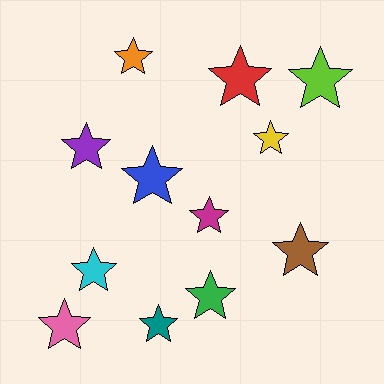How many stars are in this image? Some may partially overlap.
There are 12 stars.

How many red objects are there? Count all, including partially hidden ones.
There is 1 red object.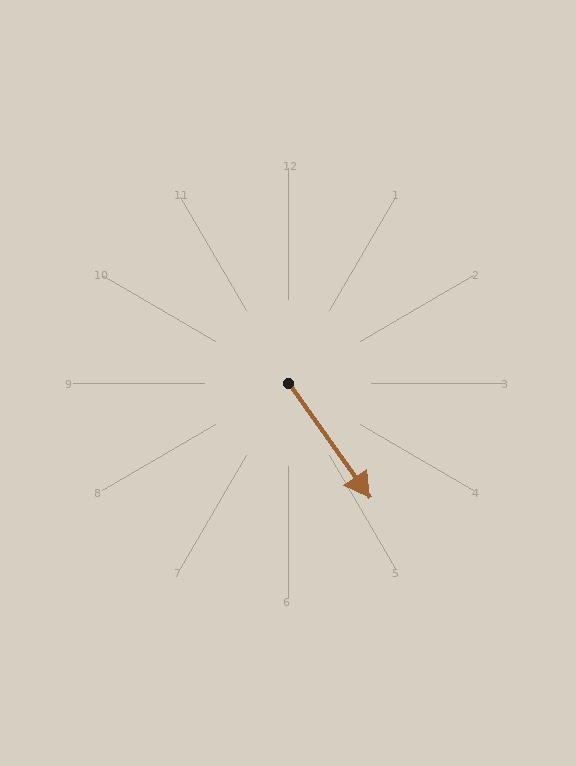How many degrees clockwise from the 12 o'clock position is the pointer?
Approximately 145 degrees.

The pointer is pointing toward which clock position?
Roughly 5 o'clock.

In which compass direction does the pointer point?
Southeast.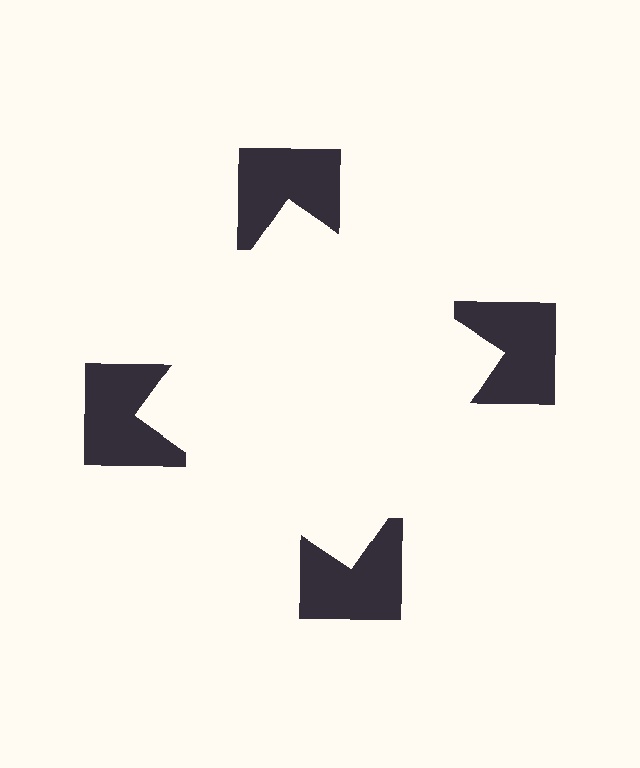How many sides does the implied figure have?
4 sides.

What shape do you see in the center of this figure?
An illusory square — its edges are inferred from the aligned wedge cuts in the notched squares, not physically drawn.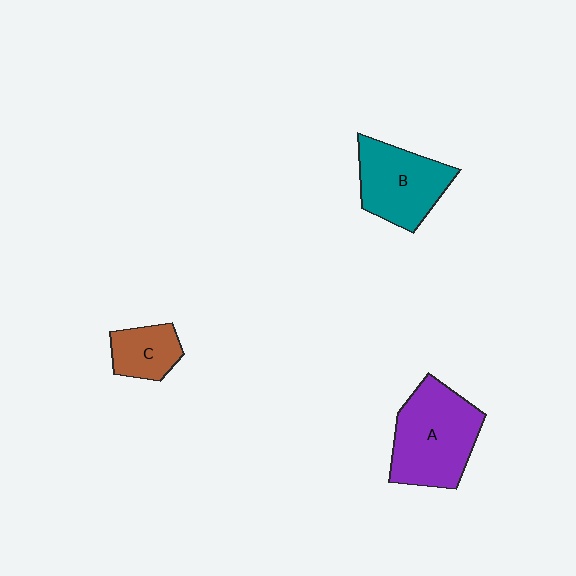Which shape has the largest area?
Shape A (purple).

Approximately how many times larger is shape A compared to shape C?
Approximately 2.3 times.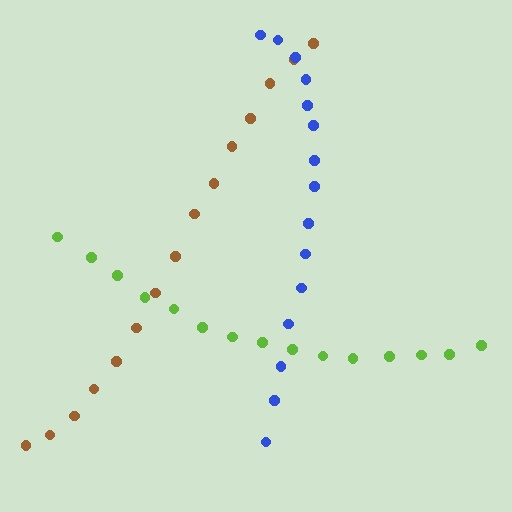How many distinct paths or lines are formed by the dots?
There are 3 distinct paths.